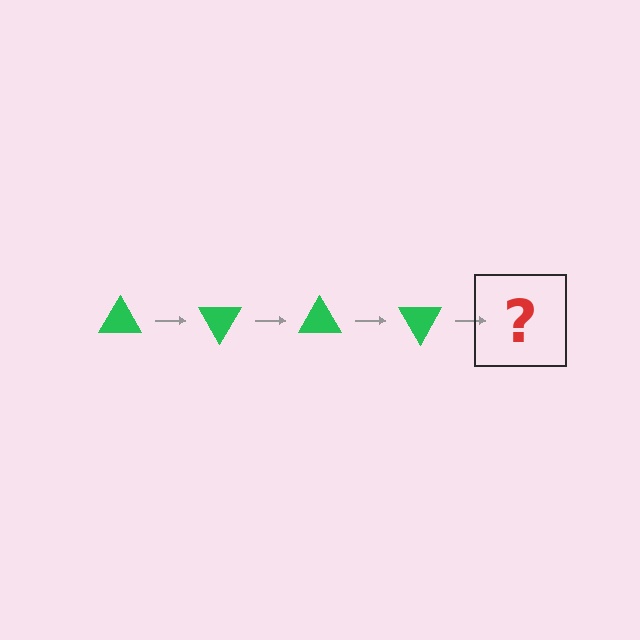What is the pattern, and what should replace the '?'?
The pattern is that the triangle rotates 60 degrees each step. The '?' should be a green triangle rotated 240 degrees.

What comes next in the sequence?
The next element should be a green triangle rotated 240 degrees.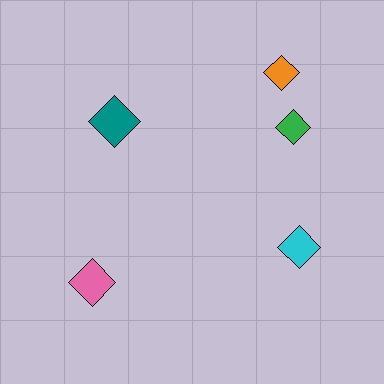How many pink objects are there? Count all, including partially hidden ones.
There is 1 pink object.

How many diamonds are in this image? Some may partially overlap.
There are 5 diamonds.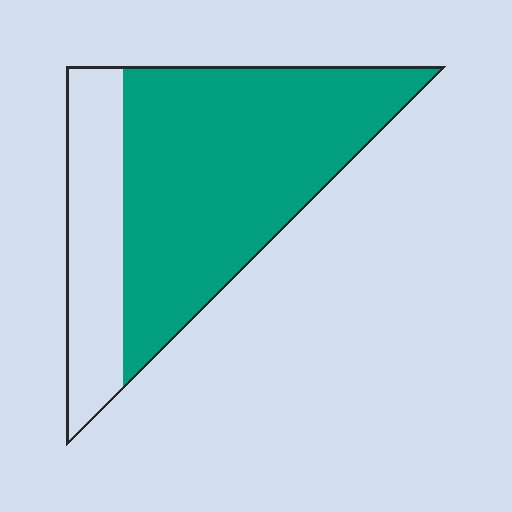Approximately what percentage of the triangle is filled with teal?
Approximately 70%.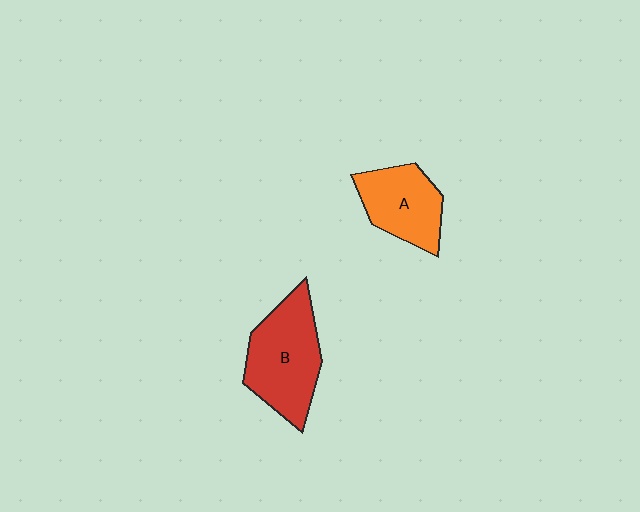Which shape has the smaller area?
Shape A (orange).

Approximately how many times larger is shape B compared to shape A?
Approximately 1.4 times.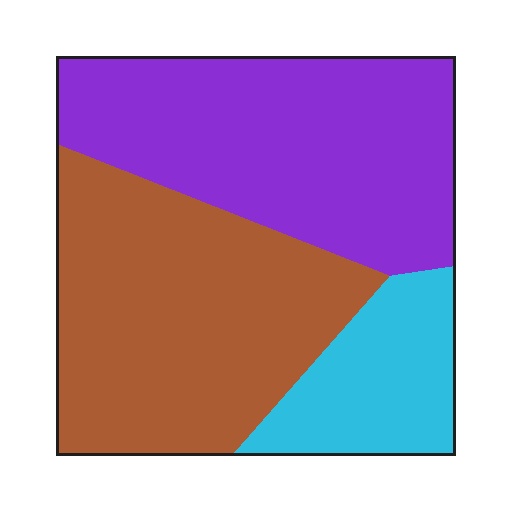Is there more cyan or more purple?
Purple.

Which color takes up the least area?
Cyan, at roughly 15%.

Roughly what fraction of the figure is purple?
Purple covers 41% of the figure.